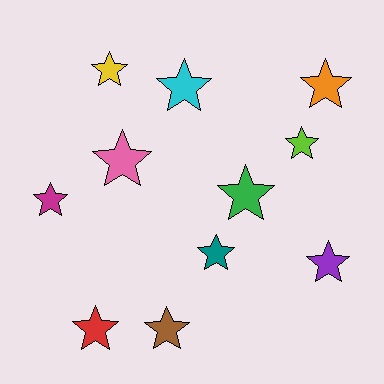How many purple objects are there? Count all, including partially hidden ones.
There is 1 purple object.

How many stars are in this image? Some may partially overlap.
There are 11 stars.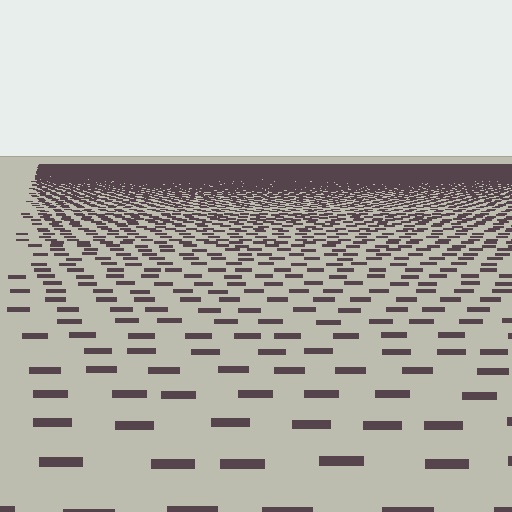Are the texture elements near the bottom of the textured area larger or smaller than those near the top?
Larger. Near the bottom, elements are closer to the viewer and appear at a bigger on-screen size.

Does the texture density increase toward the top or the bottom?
Density increases toward the top.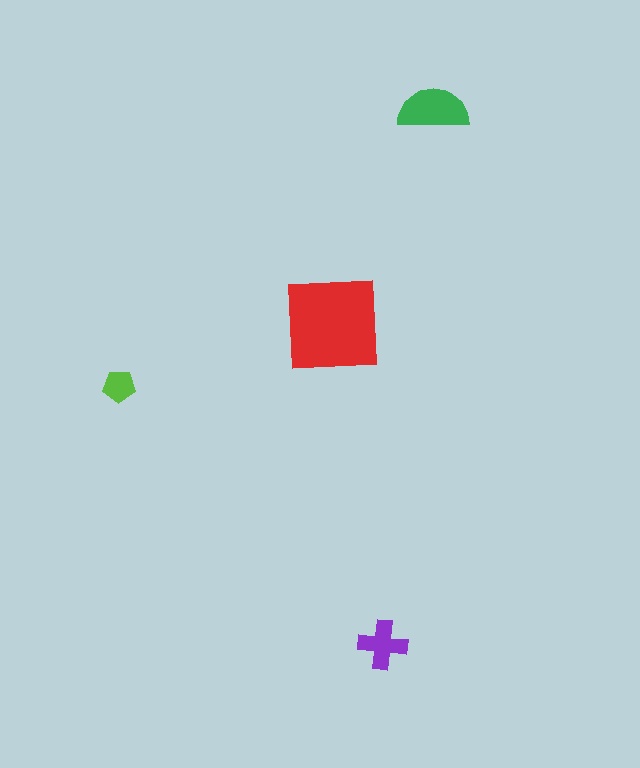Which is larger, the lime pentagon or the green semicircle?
The green semicircle.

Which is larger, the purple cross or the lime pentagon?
The purple cross.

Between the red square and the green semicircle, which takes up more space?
The red square.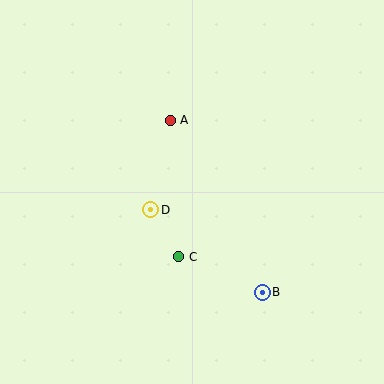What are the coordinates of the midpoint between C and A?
The midpoint between C and A is at (174, 188).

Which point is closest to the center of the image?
Point D at (151, 210) is closest to the center.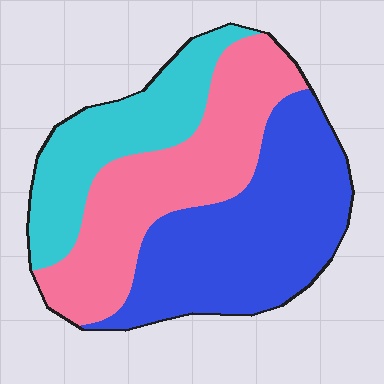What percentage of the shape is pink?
Pink covers roughly 35% of the shape.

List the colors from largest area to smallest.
From largest to smallest: blue, pink, cyan.